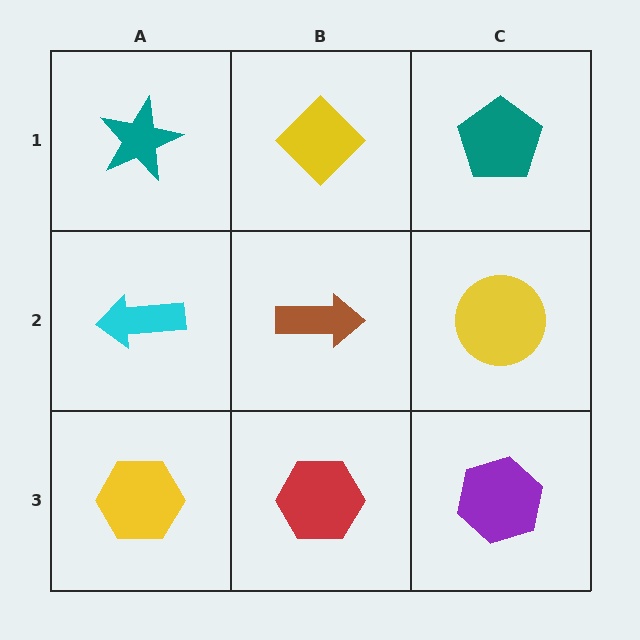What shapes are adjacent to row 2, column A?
A teal star (row 1, column A), a yellow hexagon (row 3, column A), a brown arrow (row 2, column B).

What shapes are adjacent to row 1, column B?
A brown arrow (row 2, column B), a teal star (row 1, column A), a teal pentagon (row 1, column C).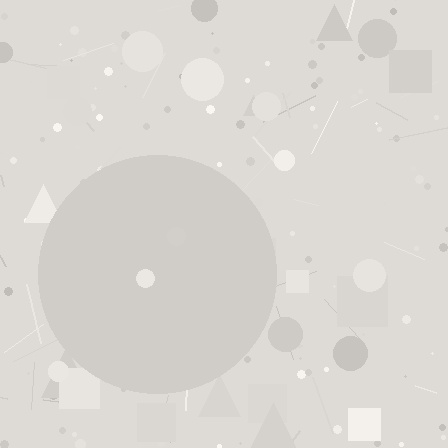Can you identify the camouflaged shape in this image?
The camouflaged shape is a circle.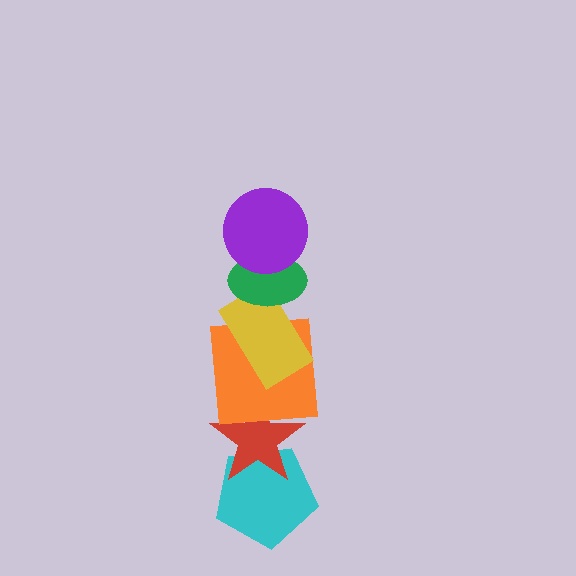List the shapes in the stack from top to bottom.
From top to bottom: the purple circle, the green ellipse, the yellow rectangle, the orange square, the red star, the cyan pentagon.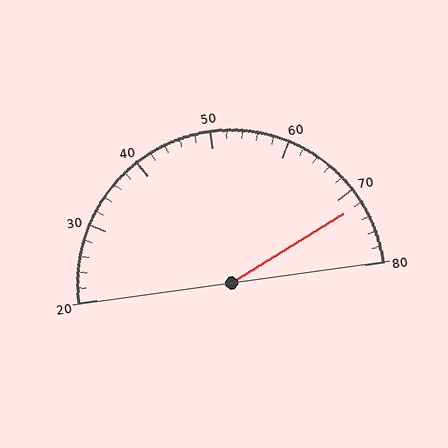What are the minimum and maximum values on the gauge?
The gauge ranges from 20 to 80.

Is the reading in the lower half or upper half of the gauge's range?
The reading is in the upper half of the range (20 to 80).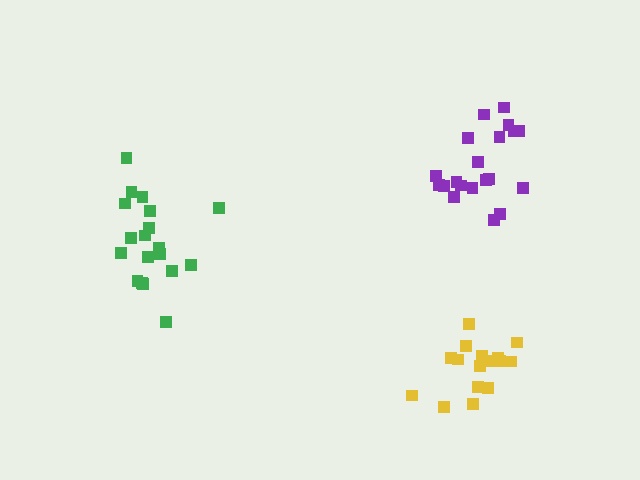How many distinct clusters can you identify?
There are 3 distinct clusters.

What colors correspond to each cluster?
The clusters are colored: yellow, green, purple.